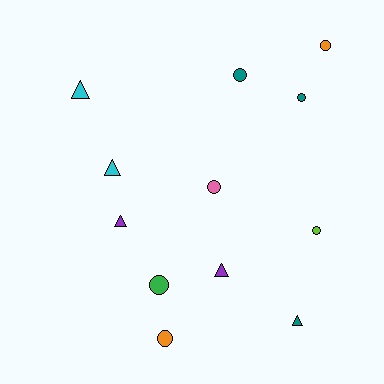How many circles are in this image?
There are 7 circles.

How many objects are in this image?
There are 12 objects.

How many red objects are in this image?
There are no red objects.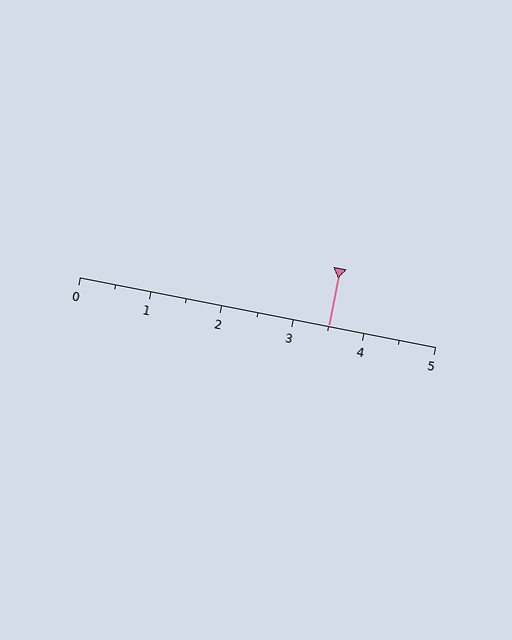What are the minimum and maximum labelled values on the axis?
The axis runs from 0 to 5.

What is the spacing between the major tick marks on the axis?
The major ticks are spaced 1 apart.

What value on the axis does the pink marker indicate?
The marker indicates approximately 3.5.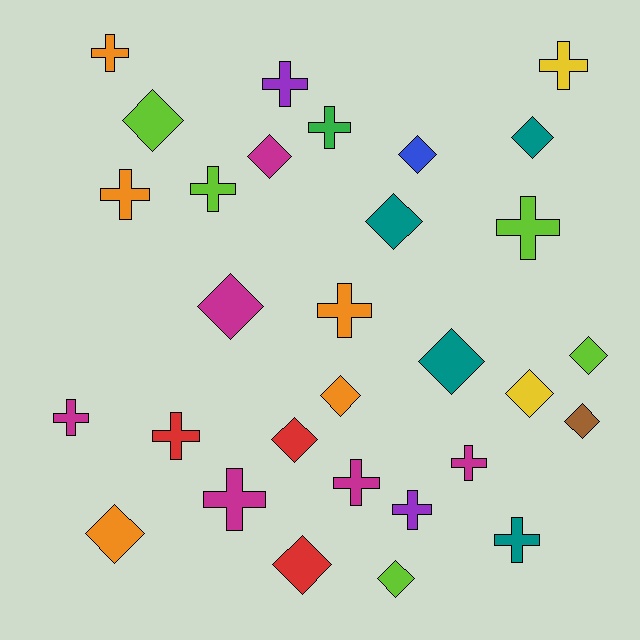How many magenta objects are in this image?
There are 6 magenta objects.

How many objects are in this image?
There are 30 objects.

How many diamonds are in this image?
There are 15 diamonds.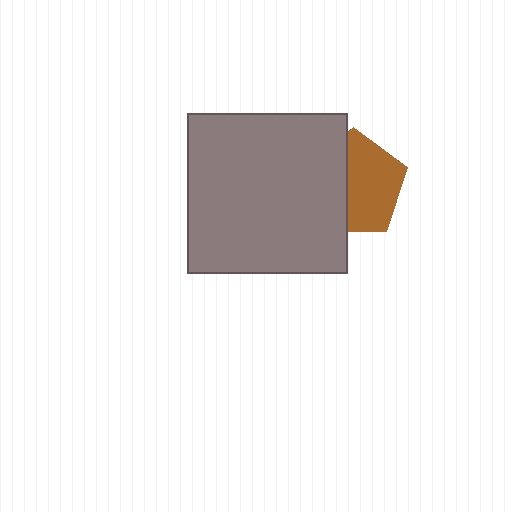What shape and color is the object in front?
The object in front is a gray square.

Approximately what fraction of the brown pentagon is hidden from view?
Roughly 43% of the brown pentagon is hidden behind the gray square.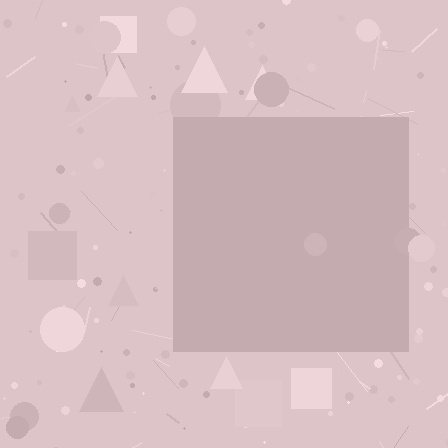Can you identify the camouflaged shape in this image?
The camouflaged shape is a square.